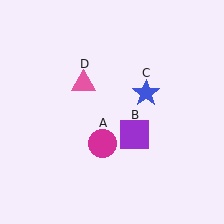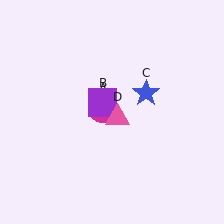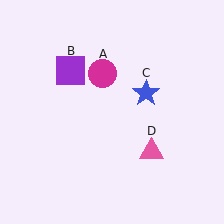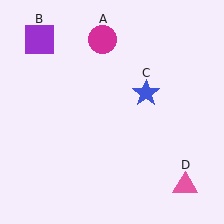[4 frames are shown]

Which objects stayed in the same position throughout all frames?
Blue star (object C) remained stationary.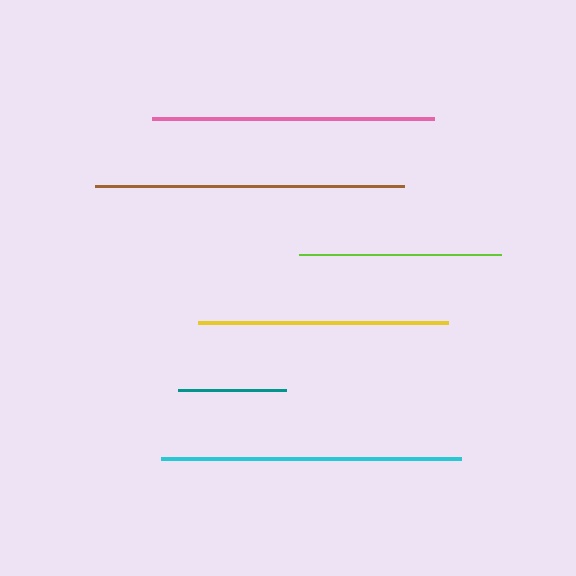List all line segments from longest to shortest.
From longest to shortest: brown, cyan, pink, yellow, lime, teal.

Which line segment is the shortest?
The teal line is the shortest at approximately 108 pixels.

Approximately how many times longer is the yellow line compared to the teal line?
The yellow line is approximately 2.3 times the length of the teal line.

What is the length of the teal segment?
The teal segment is approximately 108 pixels long.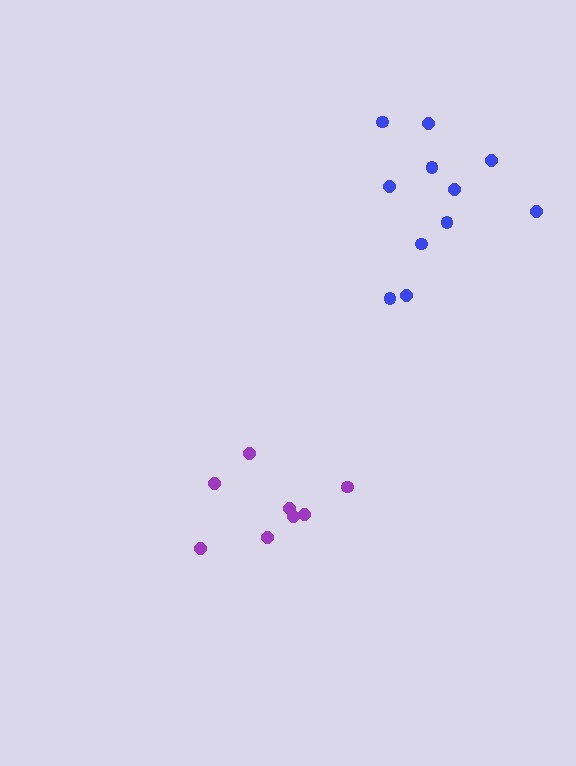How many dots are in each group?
Group 1: 8 dots, Group 2: 11 dots (19 total).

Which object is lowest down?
The purple cluster is bottommost.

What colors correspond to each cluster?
The clusters are colored: purple, blue.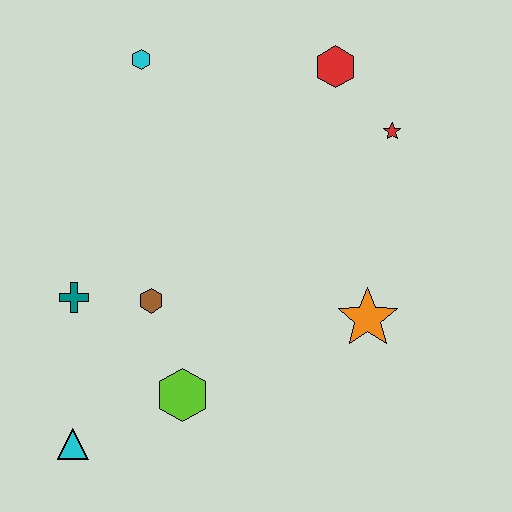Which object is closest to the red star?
The red hexagon is closest to the red star.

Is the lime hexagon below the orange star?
Yes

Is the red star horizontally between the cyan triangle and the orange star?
No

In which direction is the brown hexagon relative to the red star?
The brown hexagon is to the left of the red star.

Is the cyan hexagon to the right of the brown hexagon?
No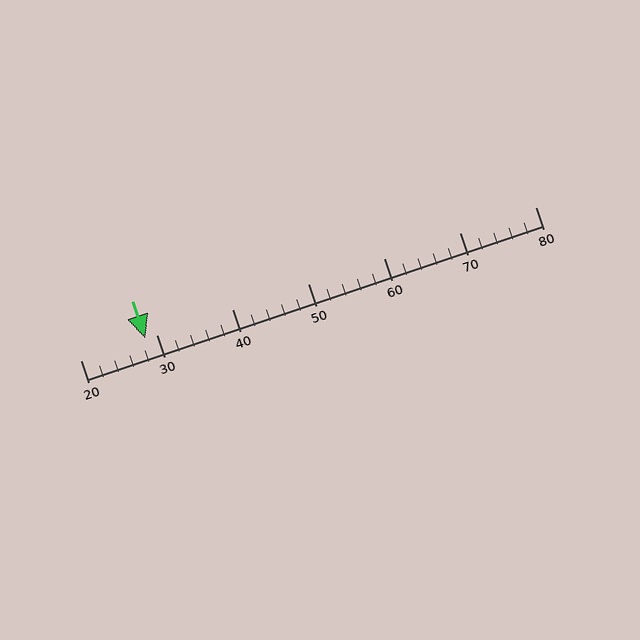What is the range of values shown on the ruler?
The ruler shows values from 20 to 80.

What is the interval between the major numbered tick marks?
The major tick marks are spaced 10 units apart.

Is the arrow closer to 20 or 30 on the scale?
The arrow is closer to 30.